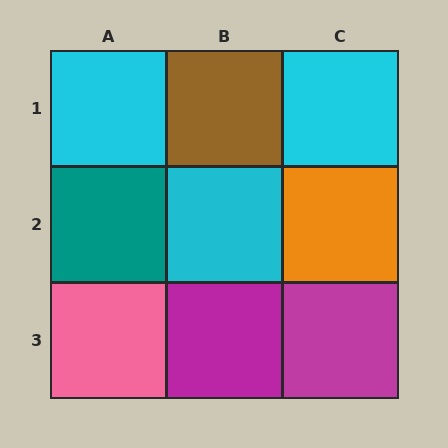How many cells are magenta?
2 cells are magenta.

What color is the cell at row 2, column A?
Teal.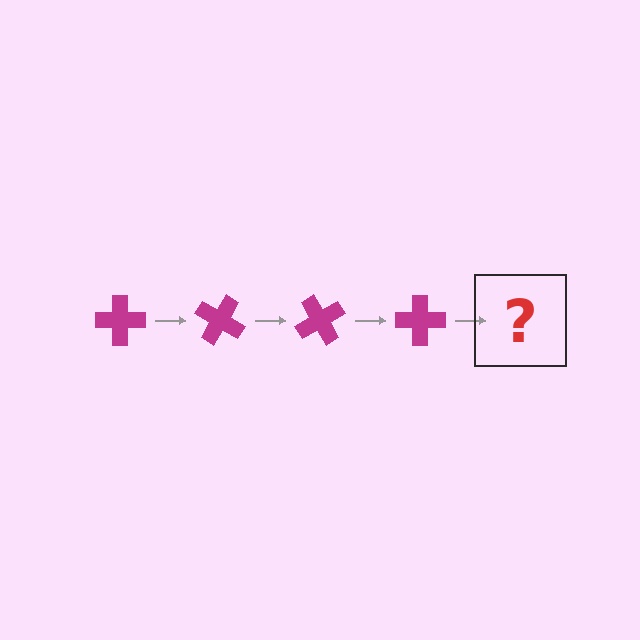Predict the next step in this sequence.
The next step is a magenta cross rotated 120 degrees.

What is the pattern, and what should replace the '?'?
The pattern is that the cross rotates 30 degrees each step. The '?' should be a magenta cross rotated 120 degrees.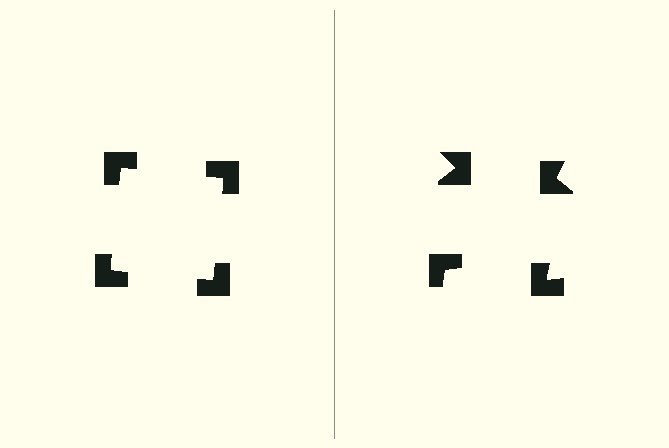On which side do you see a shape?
An illusory square appears on the left side. On the right side the wedge cuts are rotated, so no coherent shape forms.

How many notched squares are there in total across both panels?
8 — 4 on each side.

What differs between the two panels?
The notched squares are positioned identically on both sides; only the wedge orientations differ. On the left they align to a square; on the right they are misaligned.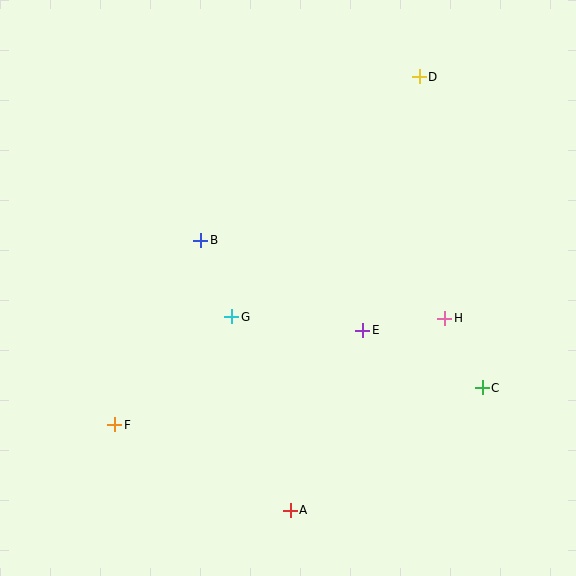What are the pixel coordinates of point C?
Point C is at (482, 388).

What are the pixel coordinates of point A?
Point A is at (290, 510).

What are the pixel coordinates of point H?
Point H is at (445, 318).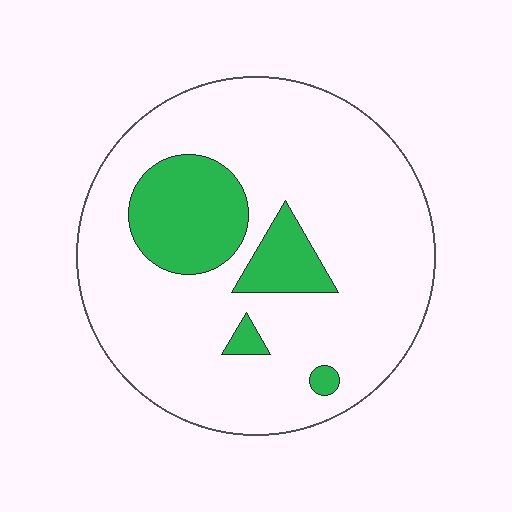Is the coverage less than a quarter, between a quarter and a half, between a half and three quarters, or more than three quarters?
Less than a quarter.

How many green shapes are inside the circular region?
4.